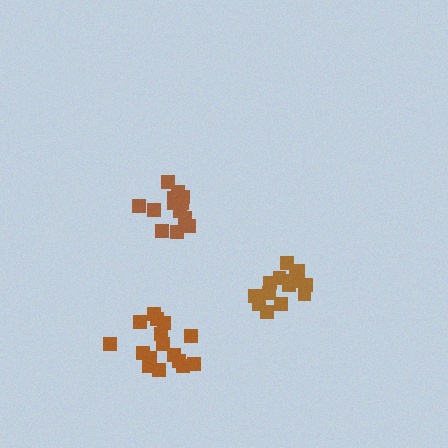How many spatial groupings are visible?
There are 3 spatial groupings.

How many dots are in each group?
Group 1: 14 dots, Group 2: 16 dots, Group 3: 14 dots (44 total).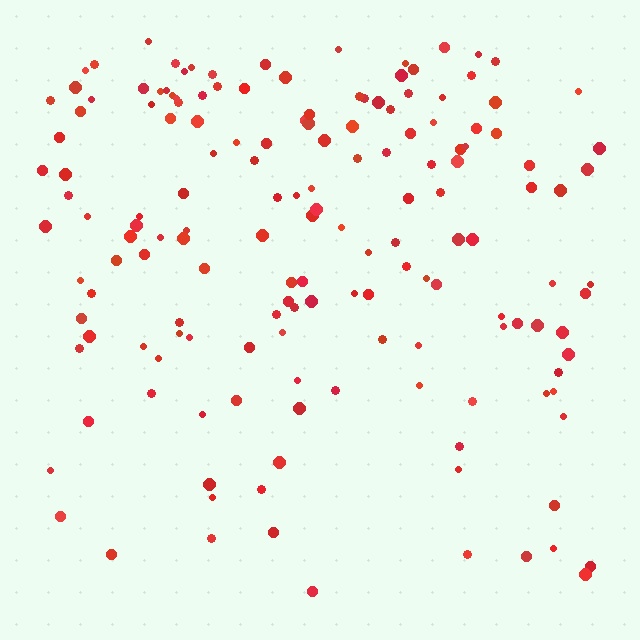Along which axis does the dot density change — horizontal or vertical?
Vertical.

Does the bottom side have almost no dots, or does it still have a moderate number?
Still a moderate number, just noticeably fewer than the top.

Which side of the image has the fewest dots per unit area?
The bottom.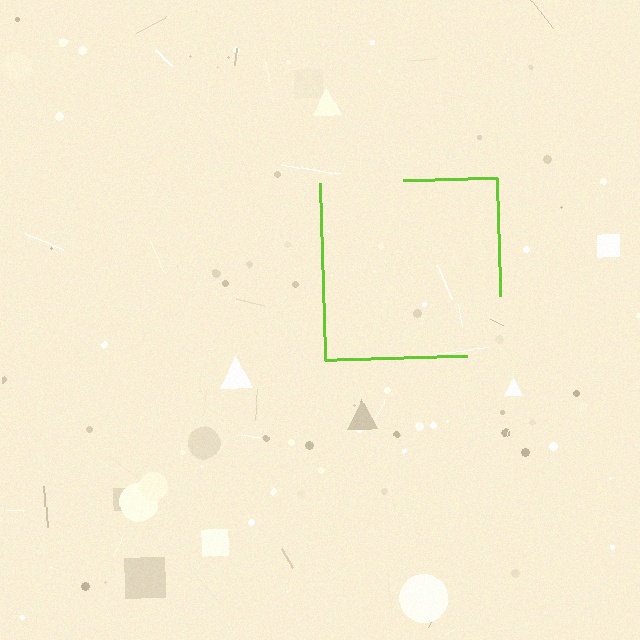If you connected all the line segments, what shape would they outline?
They would outline a square.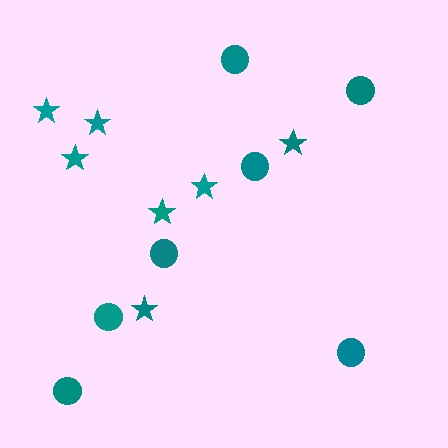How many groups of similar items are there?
There are 2 groups: one group of circles (7) and one group of stars (7).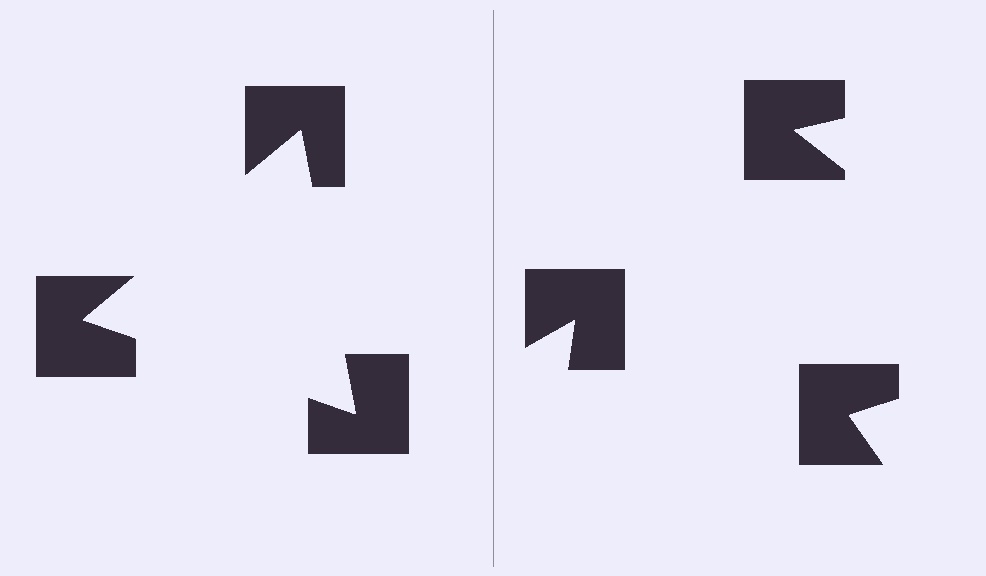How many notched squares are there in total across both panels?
6 — 3 on each side.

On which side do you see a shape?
An illusory triangle appears on the left side. On the right side the wedge cuts are rotated, so no coherent shape forms.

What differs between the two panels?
The notched squares are positioned identically on both sides; only the wedge orientations differ. On the left they align to a triangle; on the right they are misaligned.